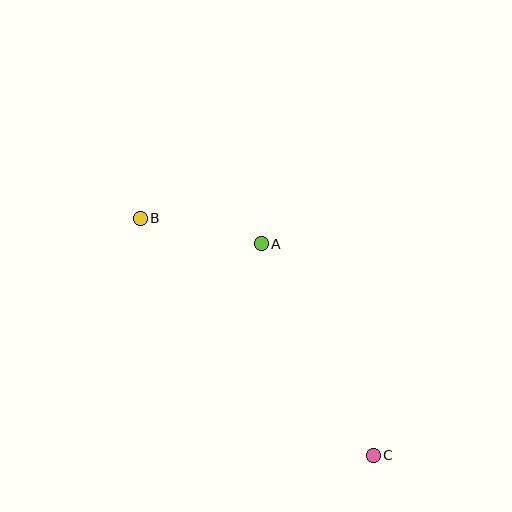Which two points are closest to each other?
Points A and B are closest to each other.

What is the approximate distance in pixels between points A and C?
The distance between A and C is approximately 239 pixels.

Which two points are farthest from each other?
Points B and C are farthest from each other.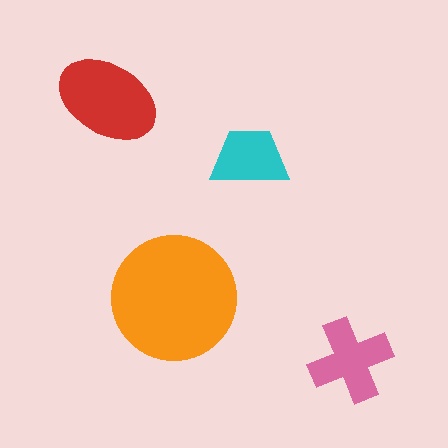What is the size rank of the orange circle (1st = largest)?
1st.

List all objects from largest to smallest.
The orange circle, the red ellipse, the pink cross, the cyan trapezoid.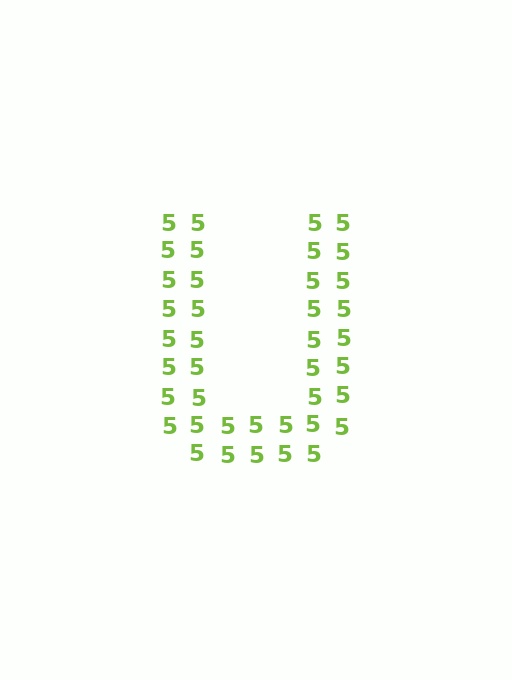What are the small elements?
The small elements are digit 5's.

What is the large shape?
The large shape is the letter U.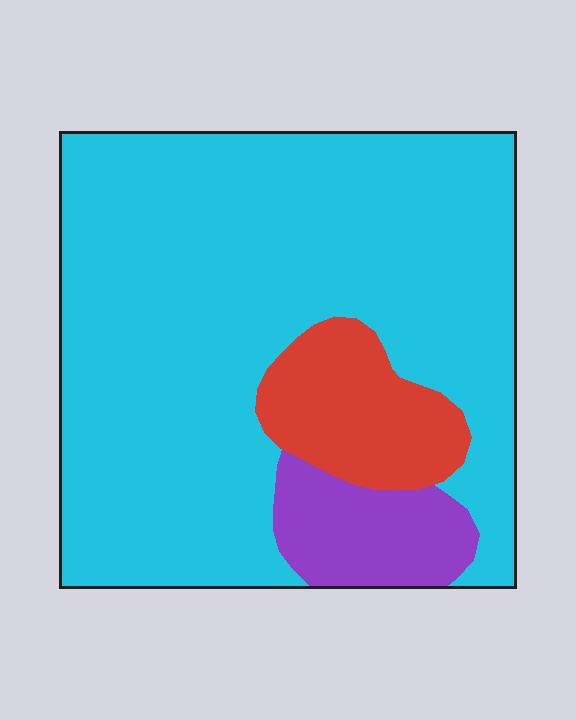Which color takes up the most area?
Cyan, at roughly 80%.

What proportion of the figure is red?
Red covers 12% of the figure.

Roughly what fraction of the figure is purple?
Purple takes up about one tenth (1/10) of the figure.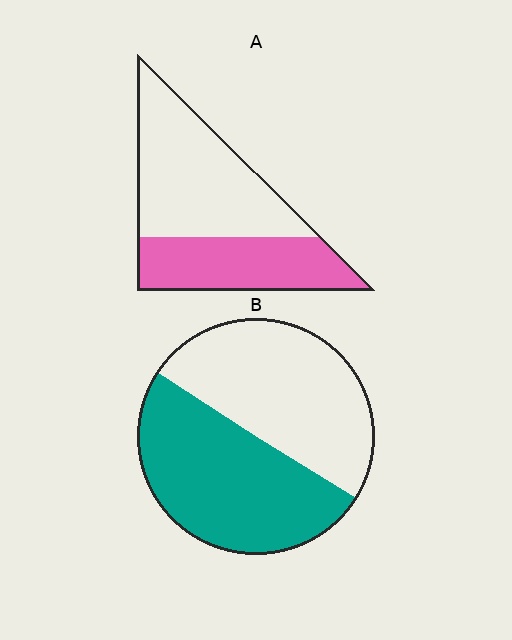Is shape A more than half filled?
No.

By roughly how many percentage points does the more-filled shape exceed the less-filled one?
By roughly 10 percentage points (B over A).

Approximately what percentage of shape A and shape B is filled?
A is approximately 40% and B is approximately 50%.